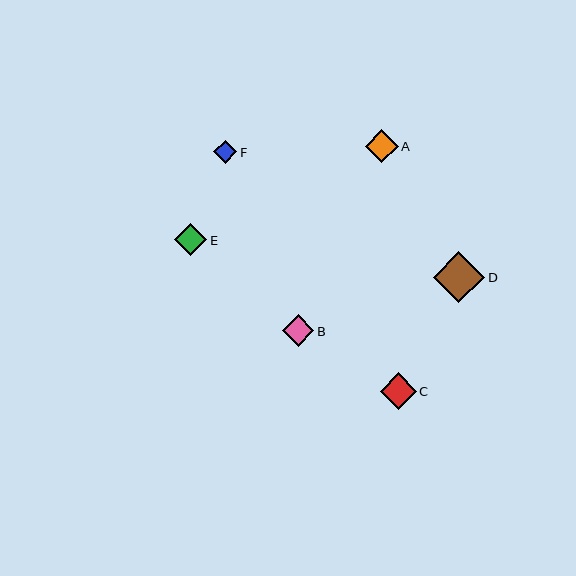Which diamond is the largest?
Diamond D is the largest with a size of approximately 51 pixels.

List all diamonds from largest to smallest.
From largest to smallest: D, C, A, E, B, F.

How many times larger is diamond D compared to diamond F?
Diamond D is approximately 2.2 times the size of diamond F.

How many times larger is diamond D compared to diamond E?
Diamond D is approximately 1.6 times the size of diamond E.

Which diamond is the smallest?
Diamond F is the smallest with a size of approximately 23 pixels.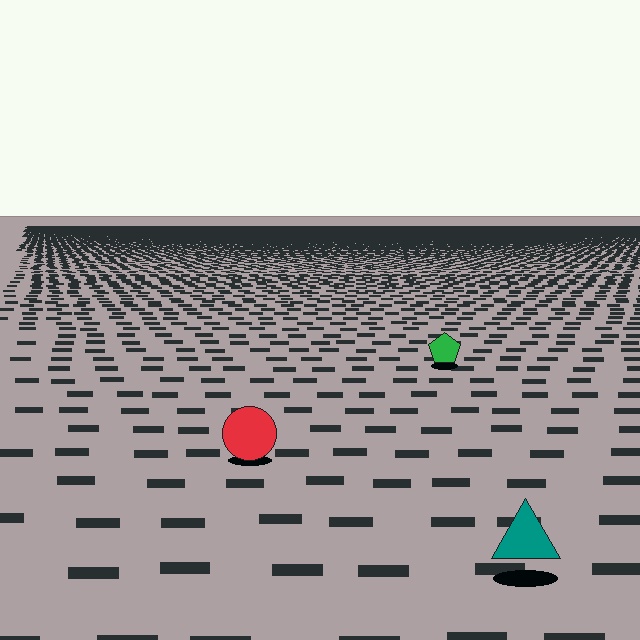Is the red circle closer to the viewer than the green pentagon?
Yes. The red circle is closer — you can tell from the texture gradient: the ground texture is coarser near it.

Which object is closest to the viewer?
The teal triangle is closest. The texture marks near it are larger and more spread out.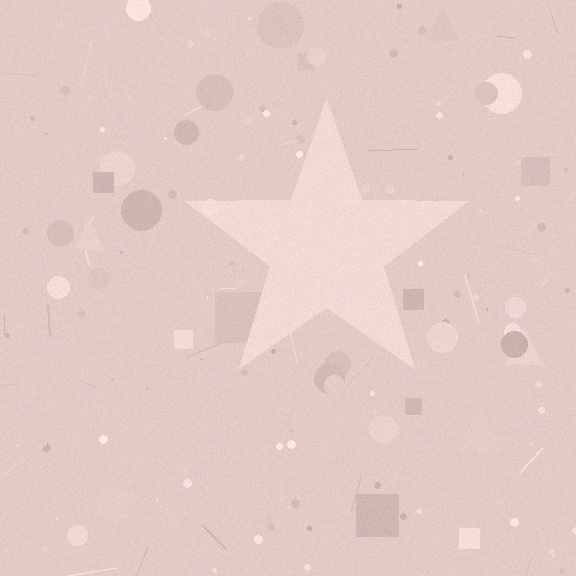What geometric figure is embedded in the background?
A star is embedded in the background.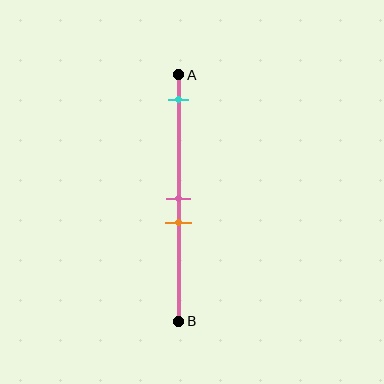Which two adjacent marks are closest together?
The pink and orange marks are the closest adjacent pair.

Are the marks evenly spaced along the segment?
No, the marks are not evenly spaced.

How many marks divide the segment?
There are 3 marks dividing the segment.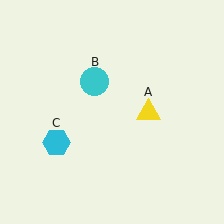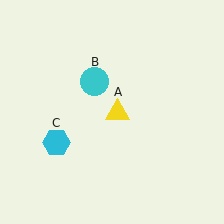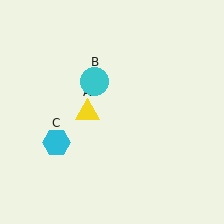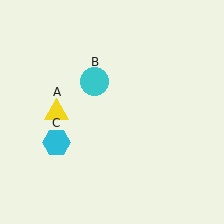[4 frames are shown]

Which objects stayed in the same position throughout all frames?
Cyan circle (object B) and cyan hexagon (object C) remained stationary.